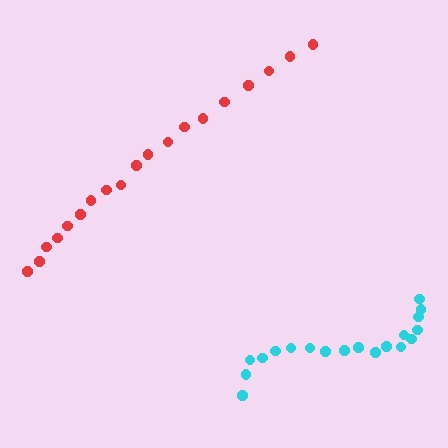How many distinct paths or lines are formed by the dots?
There are 2 distinct paths.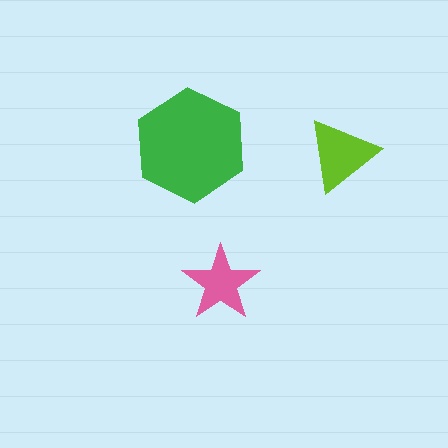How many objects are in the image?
There are 3 objects in the image.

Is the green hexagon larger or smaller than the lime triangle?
Larger.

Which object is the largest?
The green hexagon.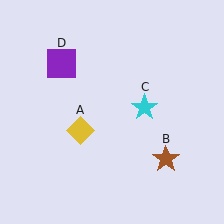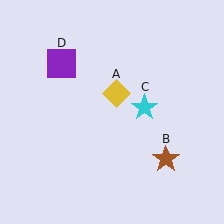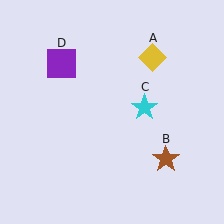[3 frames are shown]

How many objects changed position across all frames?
1 object changed position: yellow diamond (object A).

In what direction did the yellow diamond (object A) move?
The yellow diamond (object A) moved up and to the right.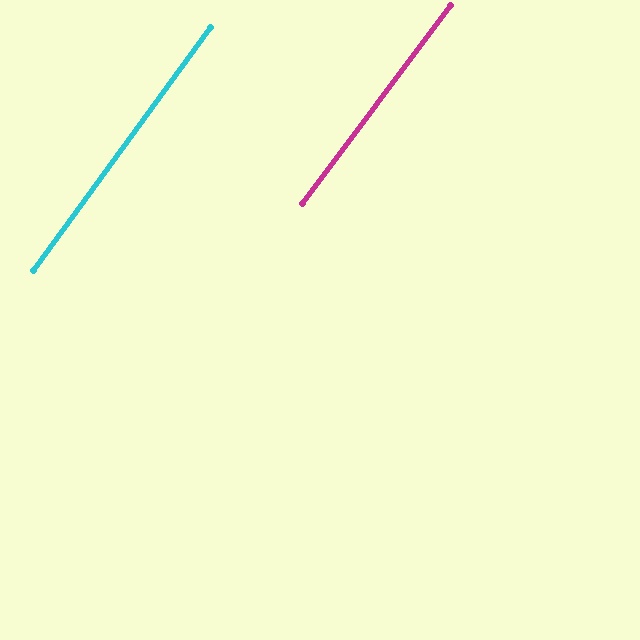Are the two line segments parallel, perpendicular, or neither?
Parallel — their directions differ by only 0.8°.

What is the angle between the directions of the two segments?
Approximately 1 degree.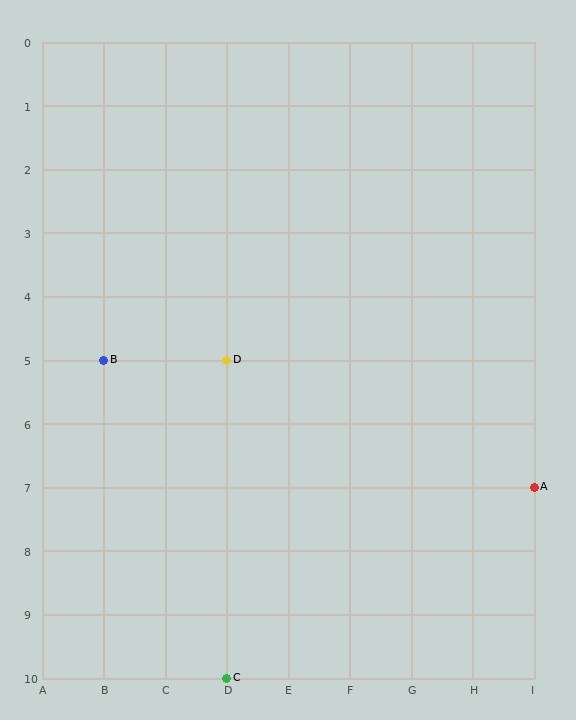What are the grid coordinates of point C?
Point C is at grid coordinates (D, 10).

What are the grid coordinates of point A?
Point A is at grid coordinates (I, 7).